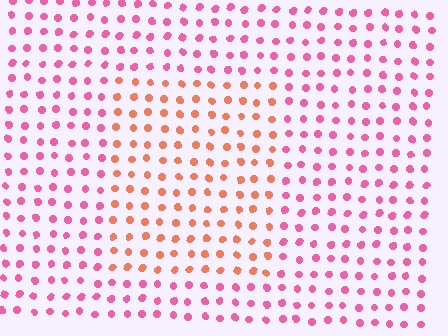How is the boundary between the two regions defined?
The boundary is defined purely by a slight shift in hue (about 44 degrees). Spacing, size, and orientation are identical on both sides.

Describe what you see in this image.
The image is filled with small pink elements in a uniform arrangement. A rectangle-shaped region is visible where the elements are tinted to a slightly different hue, forming a subtle color boundary.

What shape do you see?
I see a rectangle.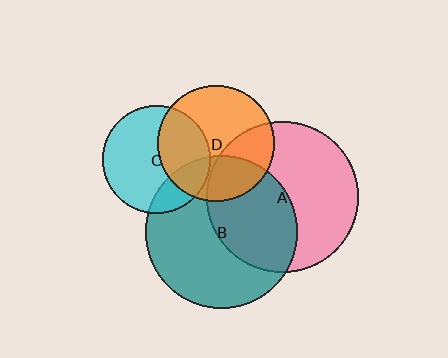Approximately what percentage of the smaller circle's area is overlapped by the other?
Approximately 30%.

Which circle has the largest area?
Circle B (teal).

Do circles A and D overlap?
Yes.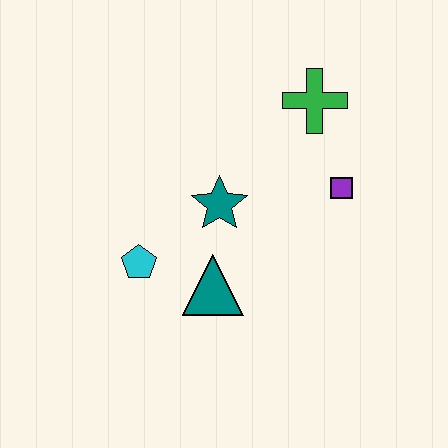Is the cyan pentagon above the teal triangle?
Yes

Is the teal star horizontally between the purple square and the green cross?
No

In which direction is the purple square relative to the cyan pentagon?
The purple square is to the right of the cyan pentagon.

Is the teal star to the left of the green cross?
Yes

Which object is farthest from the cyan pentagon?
The green cross is farthest from the cyan pentagon.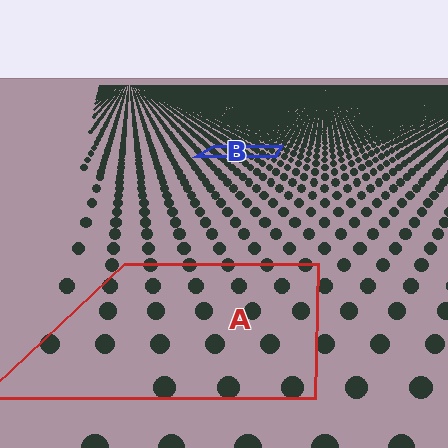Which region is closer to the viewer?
Region A is closer. The texture elements there are larger and more spread out.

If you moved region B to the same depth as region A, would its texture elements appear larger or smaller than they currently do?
They would appear larger. At a closer depth, the same texture elements are projected at a bigger on-screen size.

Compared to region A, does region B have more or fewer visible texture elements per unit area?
Region B has more texture elements per unit area — they are packed more densely because it is farther away.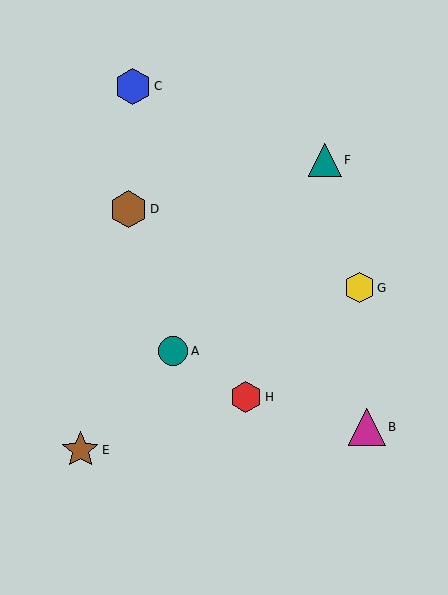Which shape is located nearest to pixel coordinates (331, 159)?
The teal triangle (labeled F) at (325, 160) is nearest to that location.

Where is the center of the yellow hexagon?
The center of the yellow hexagon is at (359, 288).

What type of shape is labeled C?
Shape C is a blue hexagon.